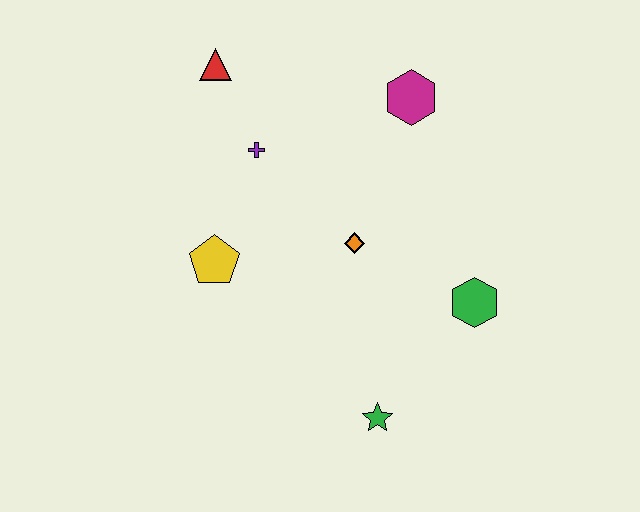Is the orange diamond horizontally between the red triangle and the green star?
Yes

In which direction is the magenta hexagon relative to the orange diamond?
The magenta hexagon is above the orange diamond.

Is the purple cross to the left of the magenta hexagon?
Yes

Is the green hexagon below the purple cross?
Yes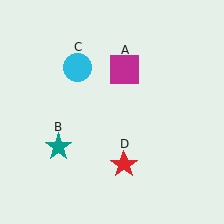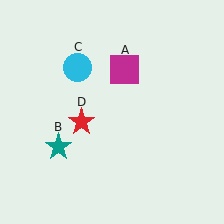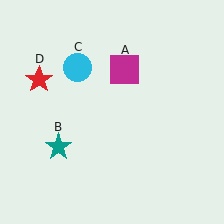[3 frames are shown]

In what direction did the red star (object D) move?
The red star (object D) moved up and to the left.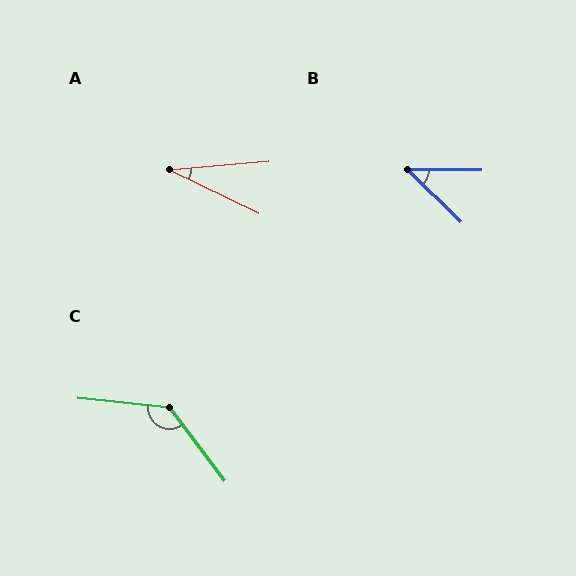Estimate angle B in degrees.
Approximately 44 degrees.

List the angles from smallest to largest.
A (31°), B (44°), C (133°).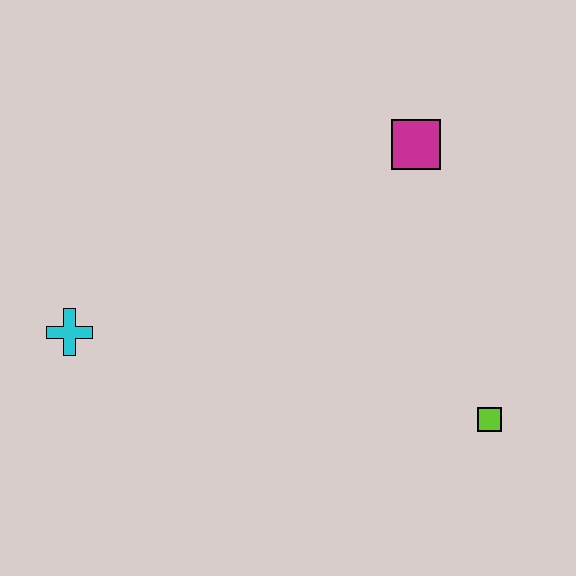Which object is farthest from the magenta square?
The cyan cross is farthest from the magenta square.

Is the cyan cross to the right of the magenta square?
No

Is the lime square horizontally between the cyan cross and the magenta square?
No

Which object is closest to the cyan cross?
The magenta square is closest to the cyan cross.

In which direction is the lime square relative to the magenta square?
The lime square is below the magenta square.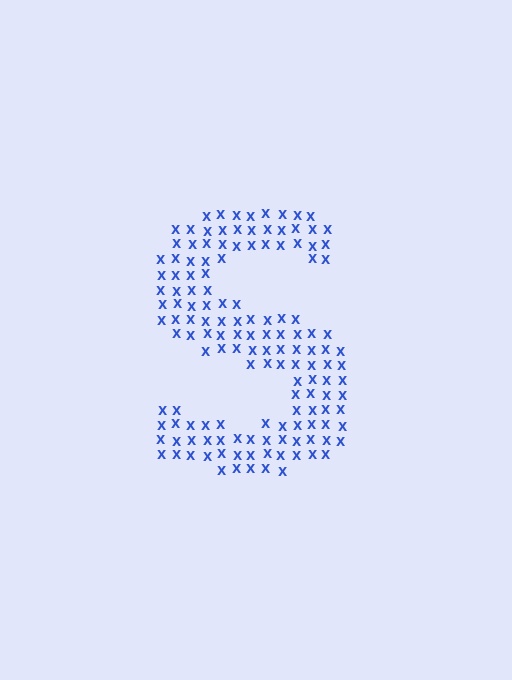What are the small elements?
The small elements are letter X's.